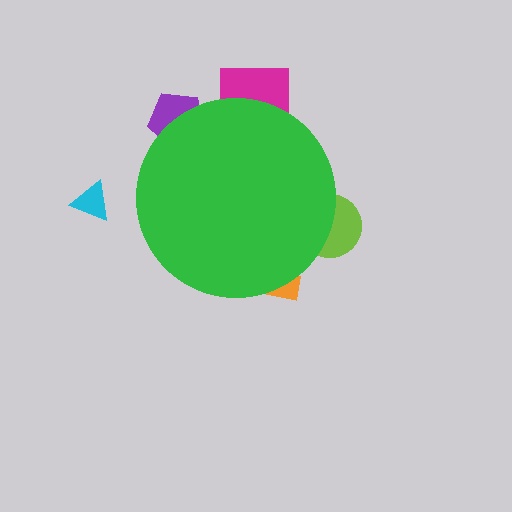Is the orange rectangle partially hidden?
Yes, the orange rectangle is partially hidden behind the green circle.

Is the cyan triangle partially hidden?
No, the cyan triangle is fully visible.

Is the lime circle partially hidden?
Yes, the lime circle is partially hidden behind the green circle.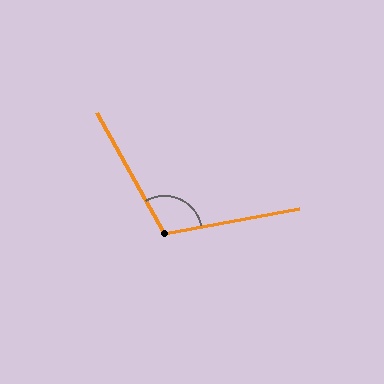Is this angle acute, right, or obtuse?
It is obtuse.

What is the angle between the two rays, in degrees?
Approximately 109 degrees.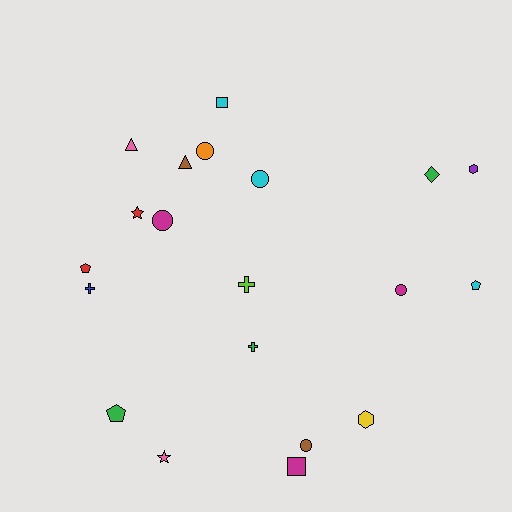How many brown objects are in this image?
There are 2 brown objects.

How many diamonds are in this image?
There is 1 diamond.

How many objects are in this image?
There are 20 objects.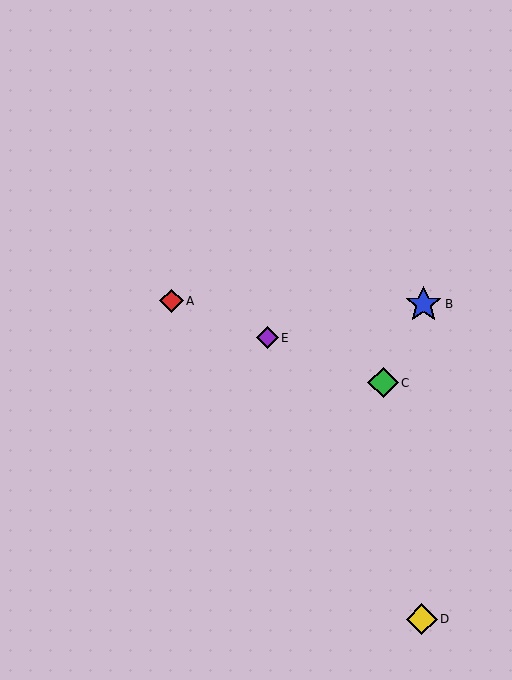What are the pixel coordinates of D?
Object D is at (422, 619).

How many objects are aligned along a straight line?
3 objects (A, C, E) are aligned along a straight line.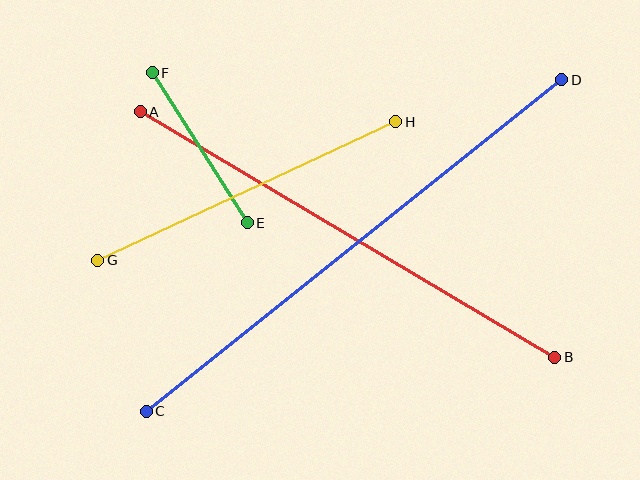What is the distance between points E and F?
The distance is approximately 178 pixels.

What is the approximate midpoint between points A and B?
The midpoint is at approximately (347, 235) pixels.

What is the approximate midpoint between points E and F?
The midpoint is at approximately (200, 148) pixels.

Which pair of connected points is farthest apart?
Points C and D are farthest apart.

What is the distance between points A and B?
The distance is approximately 482 pixels.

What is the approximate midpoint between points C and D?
The midpoint is at approximately (354, 246) pixels.